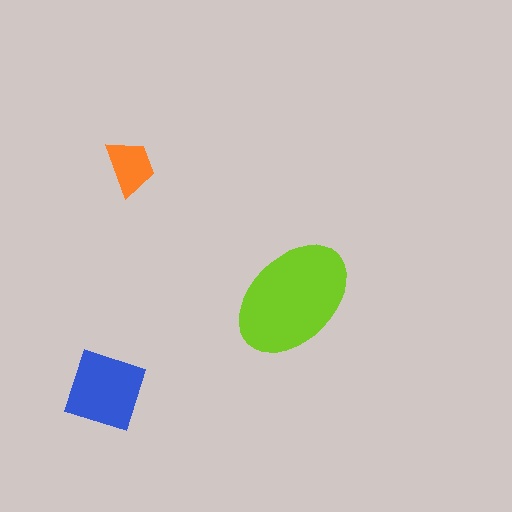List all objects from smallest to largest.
The orange trapezoid, the blue diamond, the lime ellipse.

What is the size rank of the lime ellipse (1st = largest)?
1st.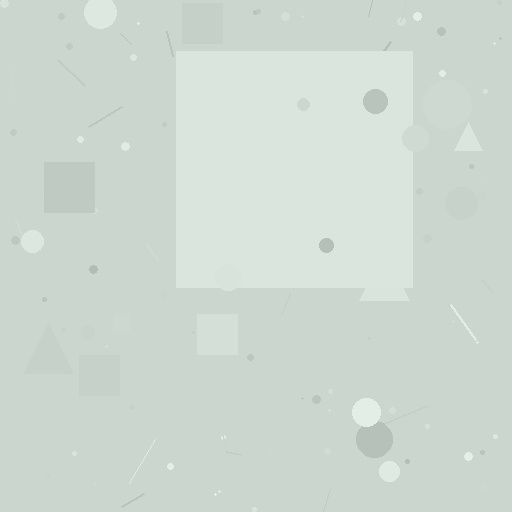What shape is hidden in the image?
A square is hidden in the image.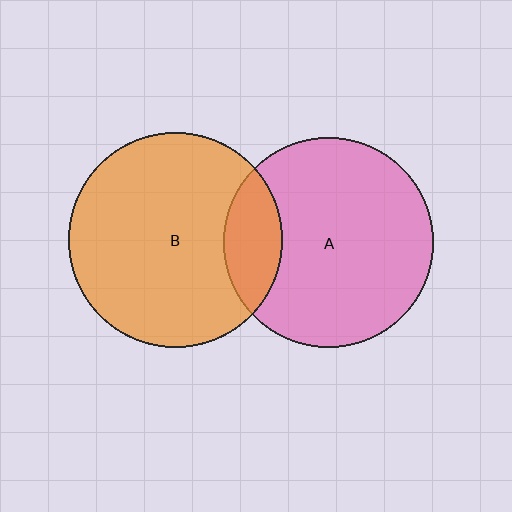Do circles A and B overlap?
Yes.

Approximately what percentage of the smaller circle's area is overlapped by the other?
Approximately 15%.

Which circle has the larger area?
Circle B (orange).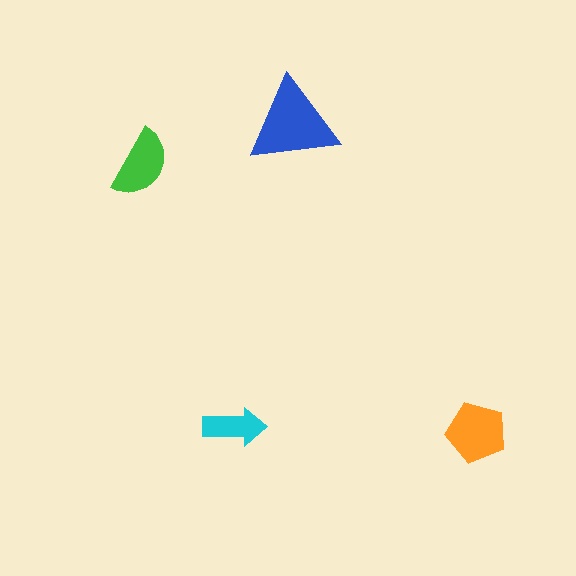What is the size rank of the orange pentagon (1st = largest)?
2nd.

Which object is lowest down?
The orange pentagon is bottommost.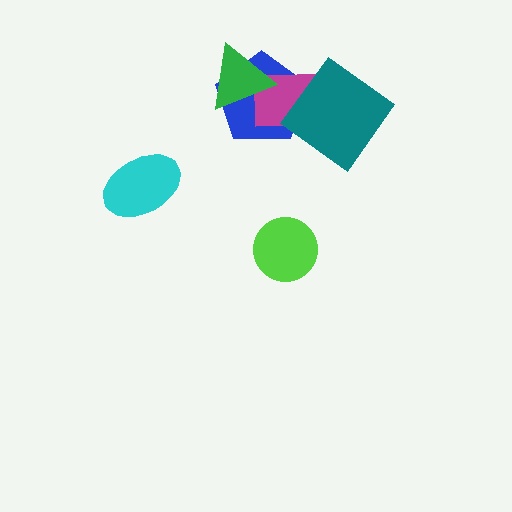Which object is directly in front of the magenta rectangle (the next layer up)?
The green triangle is directly in front of the magenta rectangle.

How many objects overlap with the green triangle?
2 objects overlap with the green triangle.